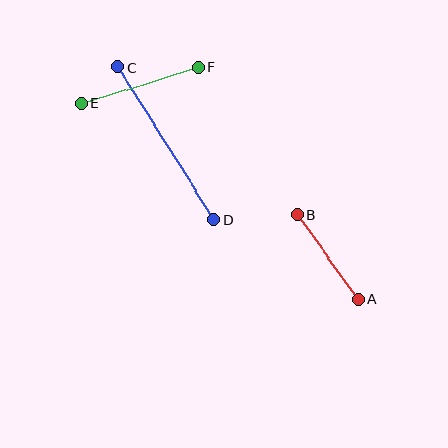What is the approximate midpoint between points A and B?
The midpoint is at approximately (328, 257) pixels.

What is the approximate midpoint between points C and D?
The midpoint is at approximately (166, 143) pixels.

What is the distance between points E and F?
The distance is approximately 123 pixels.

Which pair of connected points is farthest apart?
Points C and D are farthest apart.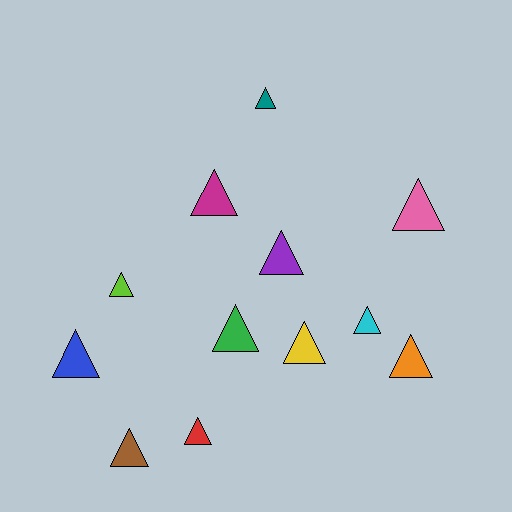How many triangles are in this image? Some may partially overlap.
There are 12 triangles.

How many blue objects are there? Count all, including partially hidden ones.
There is 1 blue object.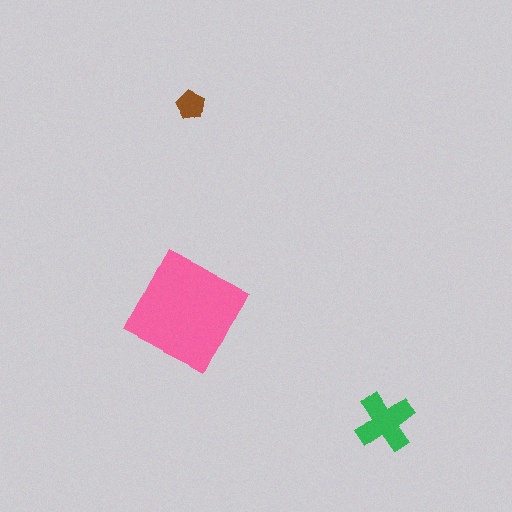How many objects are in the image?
There are 3 objects in the image.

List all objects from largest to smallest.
The pink diamond, the green cross, the brown pentagon.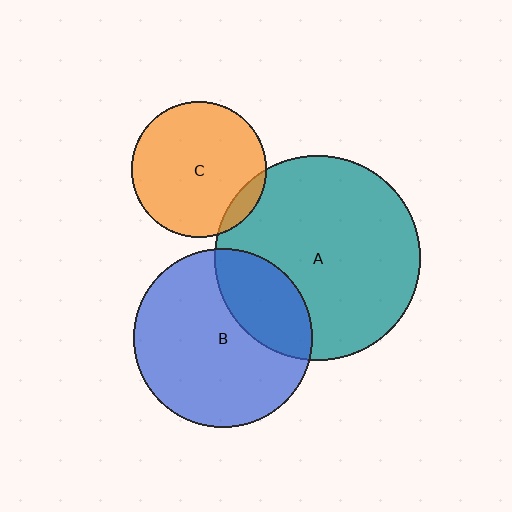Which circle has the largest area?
Circle A (teal).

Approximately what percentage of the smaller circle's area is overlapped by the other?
Approximately 10%.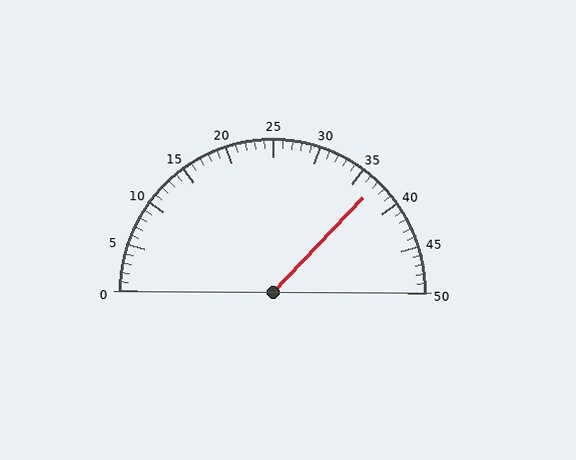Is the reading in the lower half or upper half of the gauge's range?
The reading is in the upper half of the range (0 to 50).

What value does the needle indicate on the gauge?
The needle indicates approximately 37.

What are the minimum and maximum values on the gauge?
The gauge ranges from 0 to 50.